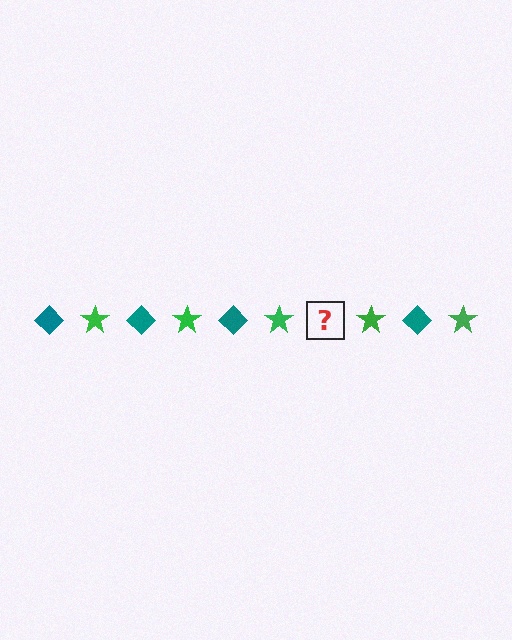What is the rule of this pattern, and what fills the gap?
The rule is that the pattern alternates between teal diamond and green star. The gap should be filled with a teal diamond.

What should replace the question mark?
The question mark should be replaced with a teal diamond.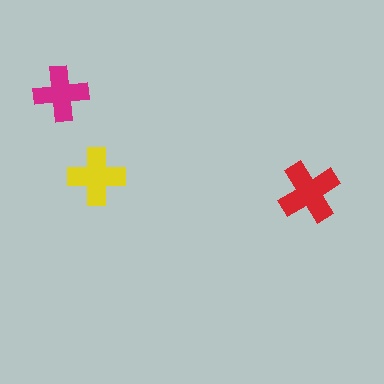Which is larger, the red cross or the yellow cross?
The red one.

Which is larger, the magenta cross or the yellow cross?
The yellow one.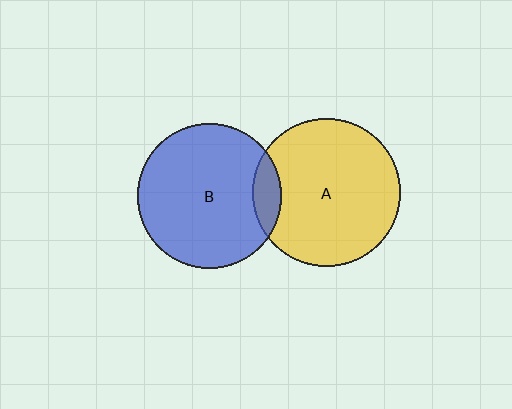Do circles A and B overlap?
Yes.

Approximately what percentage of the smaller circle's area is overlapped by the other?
Approximately 10%.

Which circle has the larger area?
Circle A (yellow).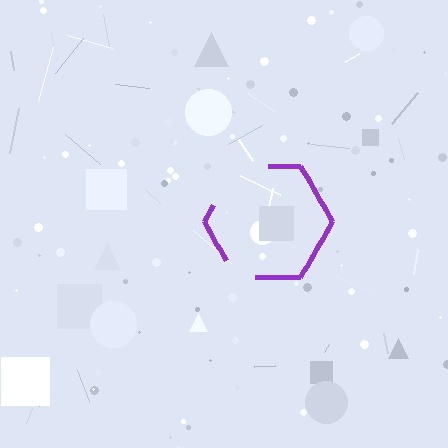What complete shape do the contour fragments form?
The contour fragments form a hexagon.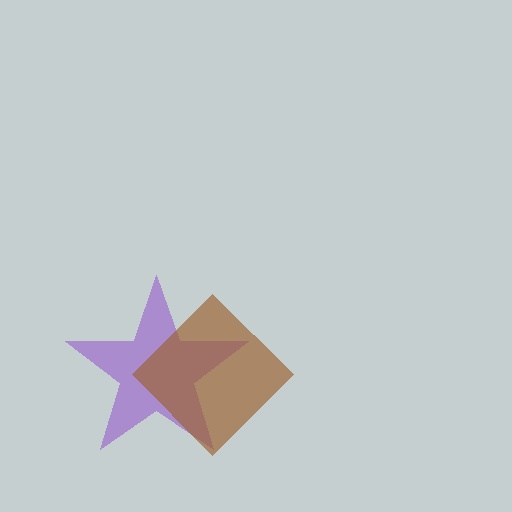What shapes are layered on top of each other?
The layered shapes are: a purple star, a brown diamond.